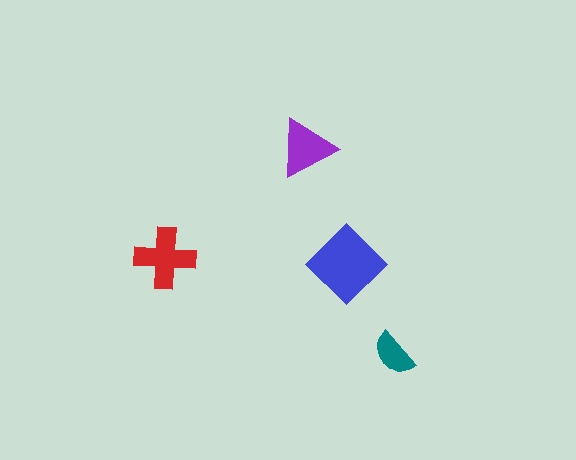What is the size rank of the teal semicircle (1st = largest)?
4th.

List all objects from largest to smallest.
The blue diamond, the red cross, the purple triangle, the teal semicircle.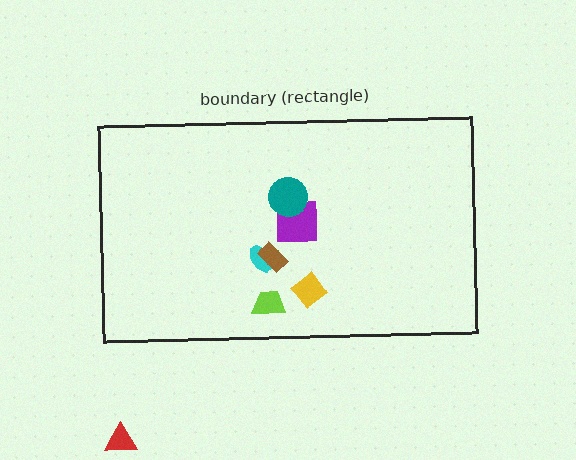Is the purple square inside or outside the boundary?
Inside.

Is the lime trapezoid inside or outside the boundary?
Inside.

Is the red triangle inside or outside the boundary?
Outside.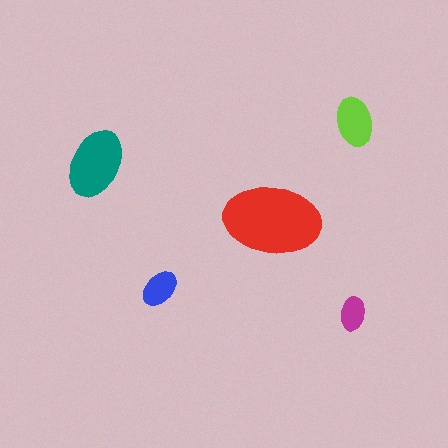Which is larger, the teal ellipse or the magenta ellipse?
The teal one.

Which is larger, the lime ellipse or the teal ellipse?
The teal one.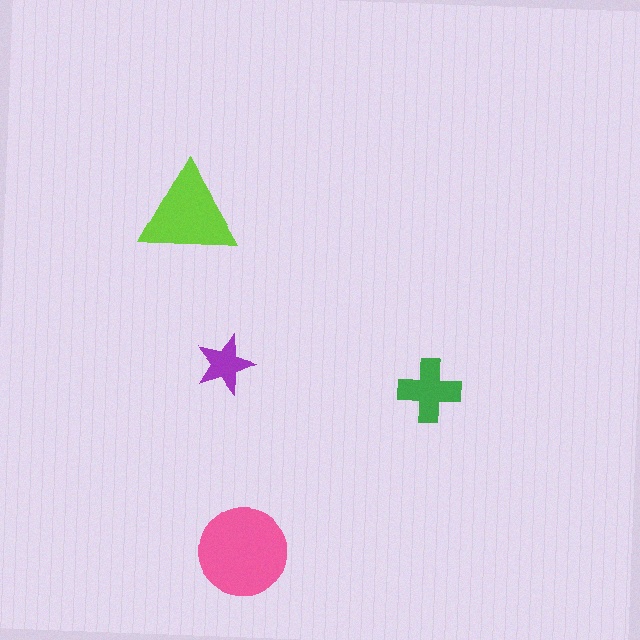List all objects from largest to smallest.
The pink circle, the lime triangle, the green cross, the purple star.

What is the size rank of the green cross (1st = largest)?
3rd.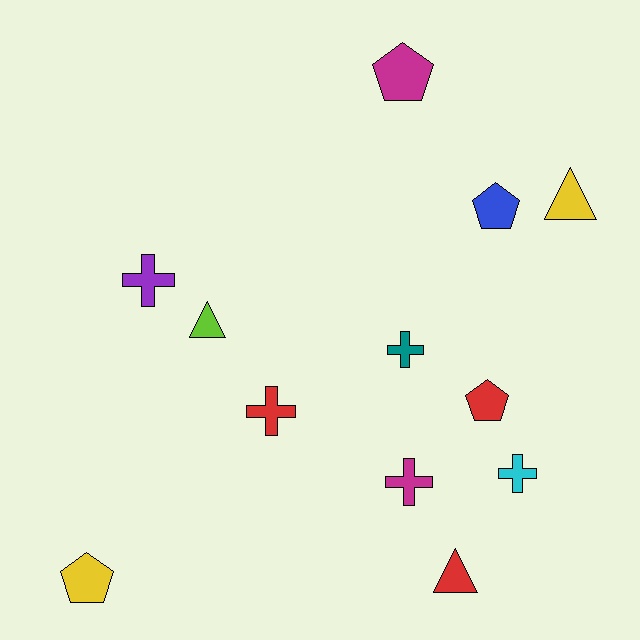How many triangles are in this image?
There are 3 triangles.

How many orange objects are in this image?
There are no orange objects.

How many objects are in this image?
There are 12 objects.